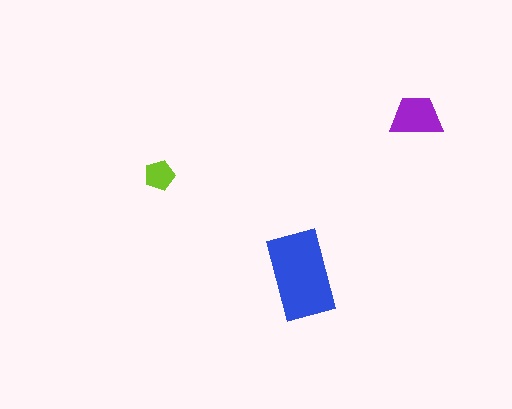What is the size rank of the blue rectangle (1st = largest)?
1st.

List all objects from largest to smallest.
The blue rectangle, the purple trapezoid, the lime pentagon.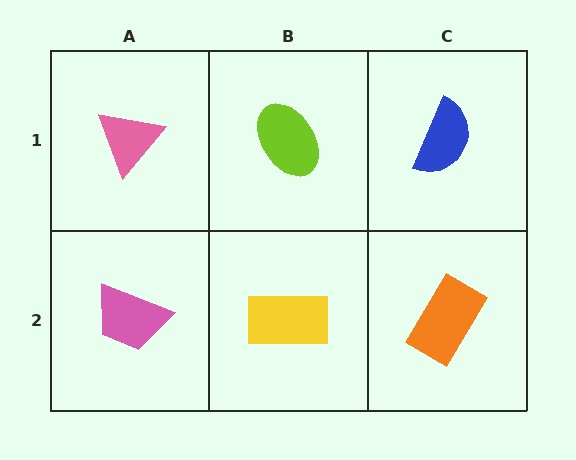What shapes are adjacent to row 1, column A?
A pink trapezoid (row 2, column A), a lime ellipse (row 1, column B).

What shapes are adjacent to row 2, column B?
A lime ellipse (row 1, column B), a pink trapezoid (row 2, column A), an orange rectangle (row 2, column C).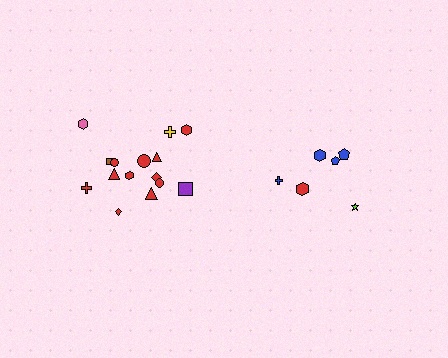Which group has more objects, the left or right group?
The left group.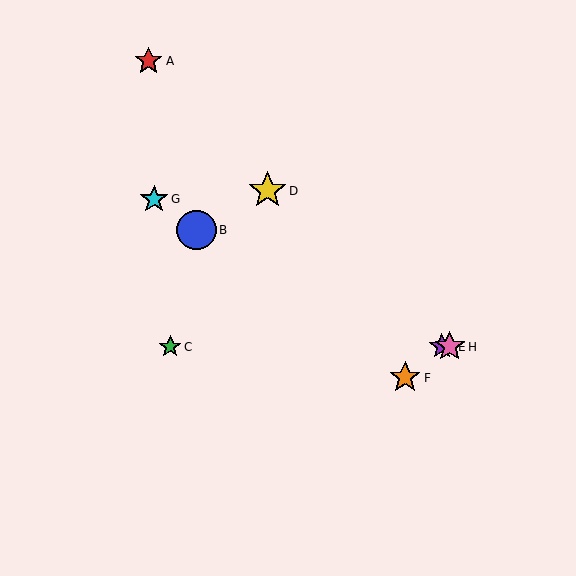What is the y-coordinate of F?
Object F is at y≈378.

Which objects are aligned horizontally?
Objects C, E, H are aligned horizontally.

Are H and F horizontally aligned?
No, H is at y≈347 and F is at y≈378.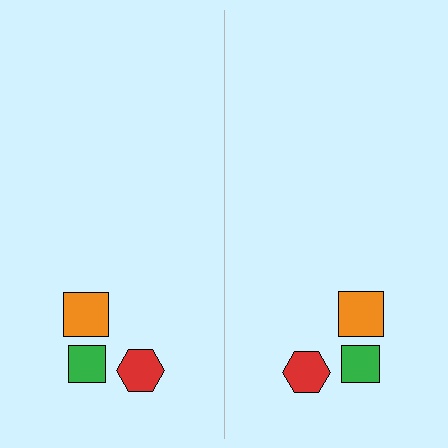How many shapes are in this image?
There are 6 shapes in this image.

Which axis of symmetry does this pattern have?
The pattern has a vertical axis of symmetry running through the center of the image.